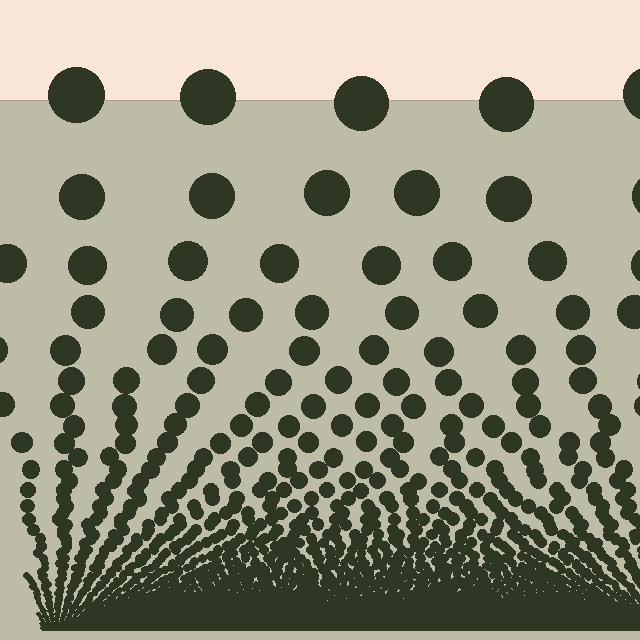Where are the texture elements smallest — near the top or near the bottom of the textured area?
Near the bottom.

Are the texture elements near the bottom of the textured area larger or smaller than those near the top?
Smaller. The gradient is inverted — elements near the bottom are smaller and denser.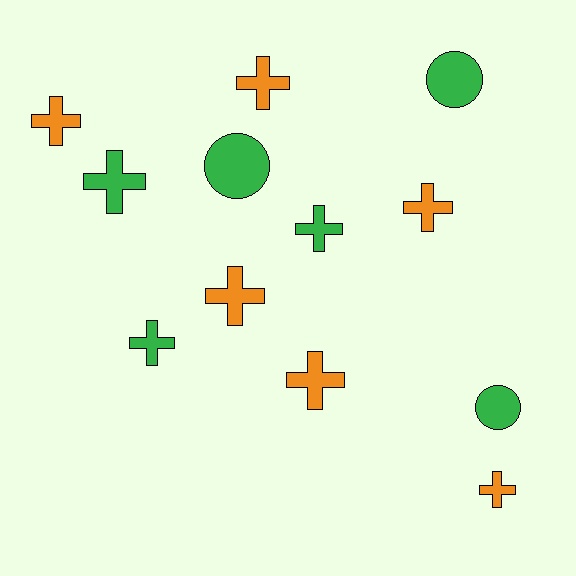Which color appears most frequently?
Orange, with 6 objects.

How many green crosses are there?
There are 3 green crosses.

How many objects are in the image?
There are 12 objects.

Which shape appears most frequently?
Cross, with 9 objects.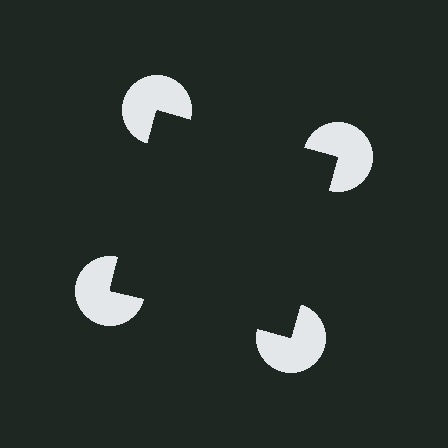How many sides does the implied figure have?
4 sides.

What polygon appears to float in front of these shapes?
An illusory square — its edges are inferred from the aligned wedge cuts in the pac-man discs, not physically drawn.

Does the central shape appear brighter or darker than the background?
It typically appears slightly darker than the background, even though no actual brightness change is drawn.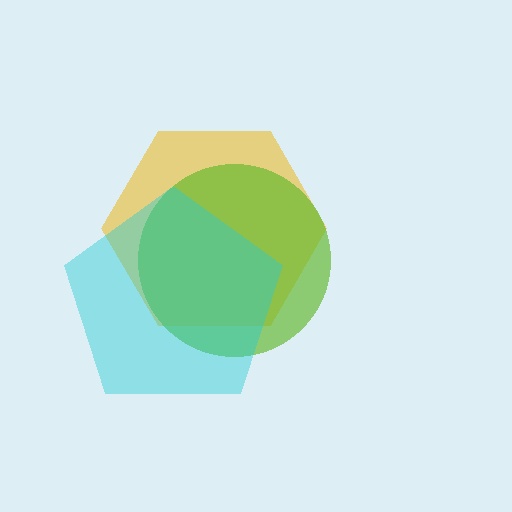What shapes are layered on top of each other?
The layered shapes are: a yellow hexagon, a lime circle, a cyan pentagon.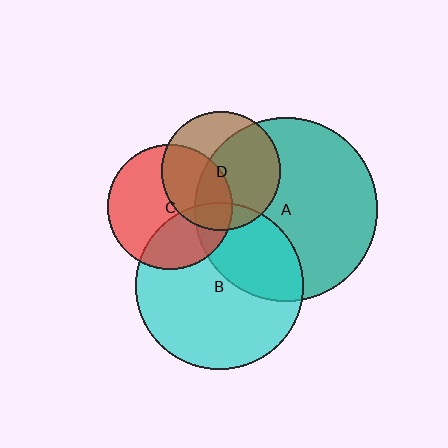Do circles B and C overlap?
Yes.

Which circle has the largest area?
Circle A (teal).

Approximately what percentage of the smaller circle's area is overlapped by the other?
Approximately 35%.